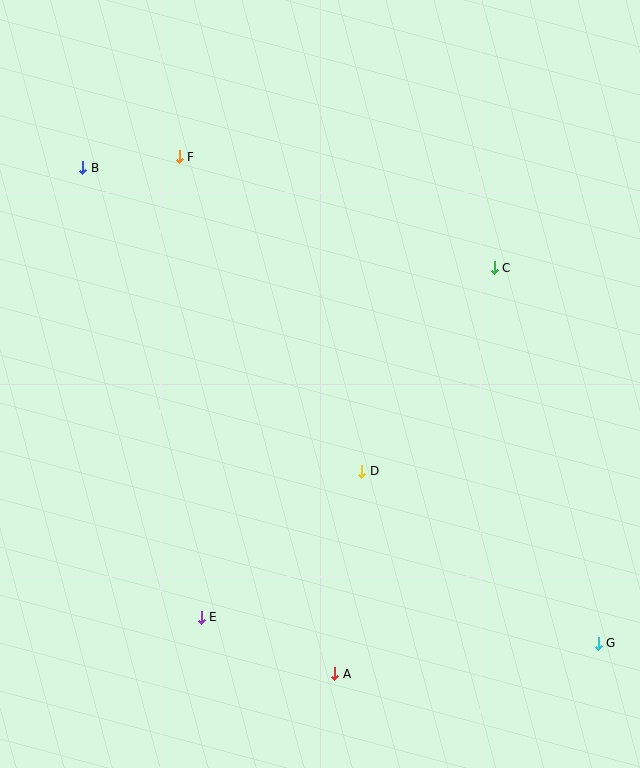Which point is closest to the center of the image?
Point D at (362, 471) is closest to the center.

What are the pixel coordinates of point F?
Point F is at (179, 157).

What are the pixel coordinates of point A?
Point A is at (335, 674).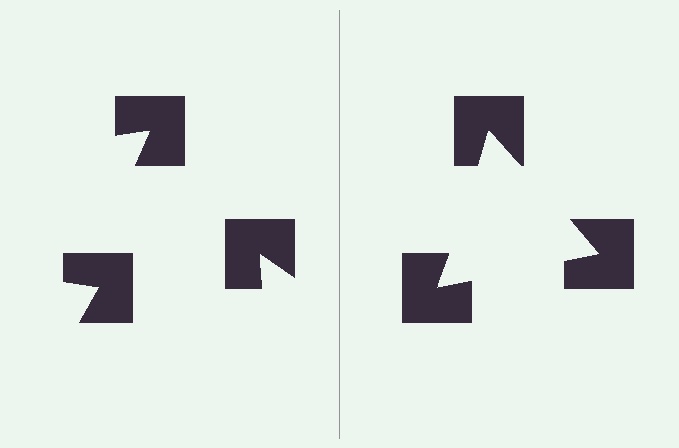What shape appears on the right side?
An illusory triangle.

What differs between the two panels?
The notched squares are positioned identically on both sides; only the wedge orientations differ. On the right they align to a triangle; on the left they are misaligned.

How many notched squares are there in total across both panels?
6 — 3 on each side.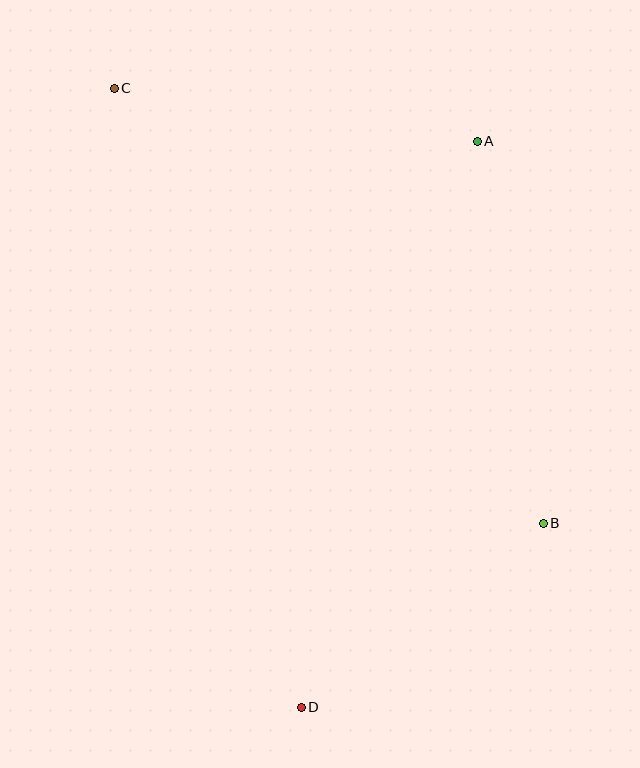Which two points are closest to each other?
Points B and D are closest to each other.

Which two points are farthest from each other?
Points C and D are farthest from each other.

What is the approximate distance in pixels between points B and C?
The distance between B and C is approximately 611 pixels.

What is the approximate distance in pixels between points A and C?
The distance between A and C is approximately 367 pixels.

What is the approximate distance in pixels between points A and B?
The distance between A and B is approximately 388 pixels.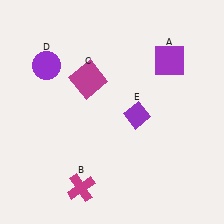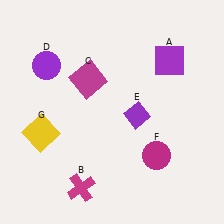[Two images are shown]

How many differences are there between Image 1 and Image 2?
There are 2 differences between the two images.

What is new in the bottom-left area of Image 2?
A yellow square (G) was added in the bottom-left area of Image 2.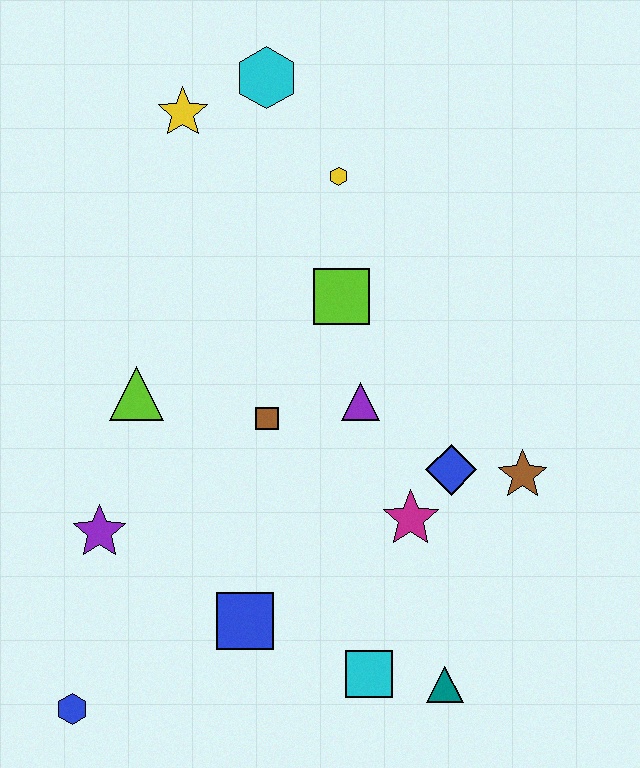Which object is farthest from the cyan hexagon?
The blue hexagon is farthest from the cyan hexagon.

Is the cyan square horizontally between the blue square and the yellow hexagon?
No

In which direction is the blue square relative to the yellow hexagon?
The blue square is below the yellow hexagon.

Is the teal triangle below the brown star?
Yes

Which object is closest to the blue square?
The cyan square is closest to the blue square.